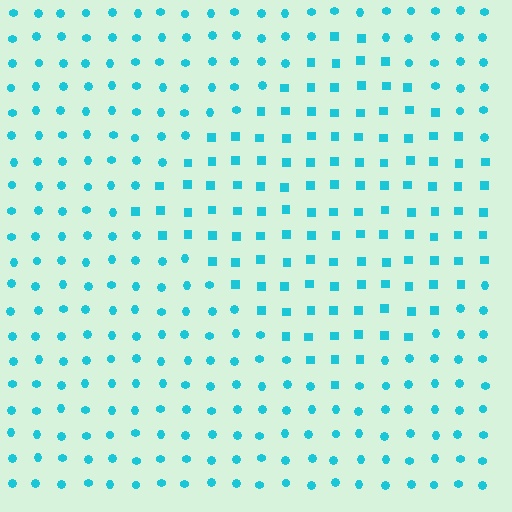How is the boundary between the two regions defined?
The boundary is defined by a change in element shape: squares inside vs. circles outside. All elements share the same color and spacing.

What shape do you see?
I see a diamond.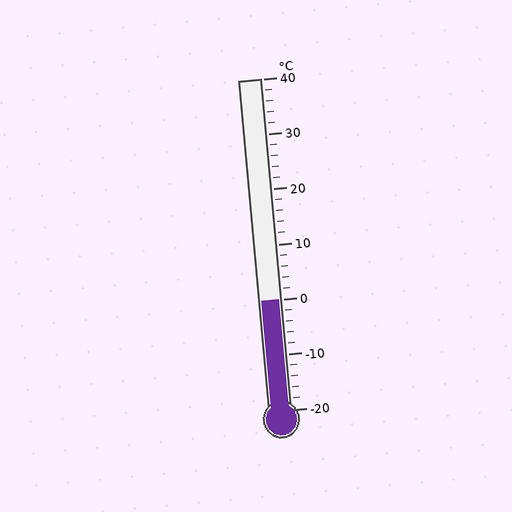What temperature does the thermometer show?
The thermometer shows approximately 0°C.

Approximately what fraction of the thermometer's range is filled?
The thermometer is filled to approximately 35% of its range.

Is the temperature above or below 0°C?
The temperature is at 0°C.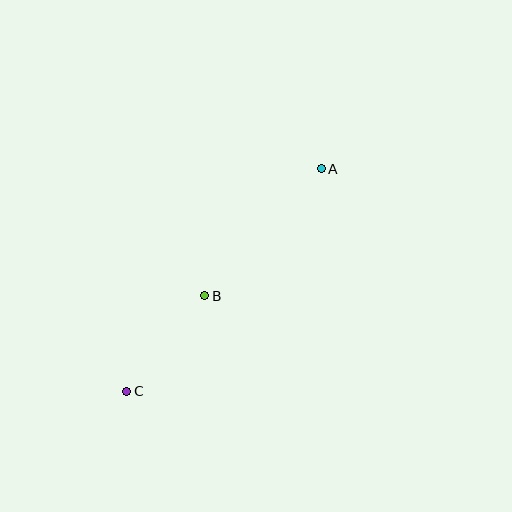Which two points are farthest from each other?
Points A and C are farthest from each other.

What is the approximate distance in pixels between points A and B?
The distance between A and B is approximately 172 pixels.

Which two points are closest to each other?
Points B and C are closest to each other.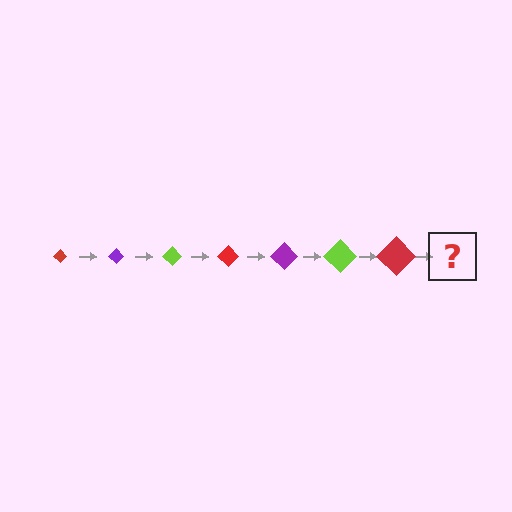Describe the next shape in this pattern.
It should be a purple diamond, larger than the previous one.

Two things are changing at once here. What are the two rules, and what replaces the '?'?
The two rules are that the diamond grows larger each step and the color cycles through red, purple, and lime. The '?' should be a purple diamond, larger than the previous one.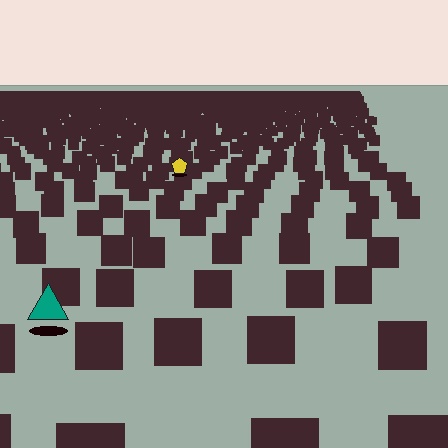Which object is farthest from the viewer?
The yellow pentagon is farthest from the viewer. It appears smaller and the ground texture around it is denser.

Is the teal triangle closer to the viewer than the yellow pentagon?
Yes. The teal triangle is closer — you can tell from the texture gradient: the ground texture is coarser near it.